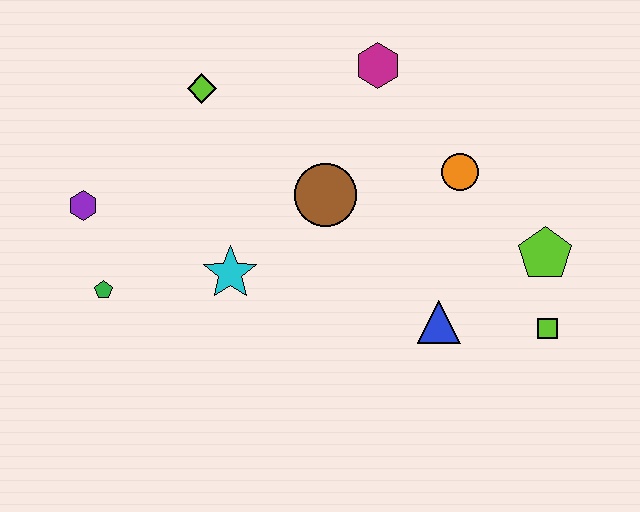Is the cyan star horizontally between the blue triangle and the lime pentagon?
No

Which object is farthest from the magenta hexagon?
The green pentagon is farthest from the magenta hexagon.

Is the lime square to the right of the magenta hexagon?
Yes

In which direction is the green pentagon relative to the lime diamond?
The green pentagon is below the lime diamond.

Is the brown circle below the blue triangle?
No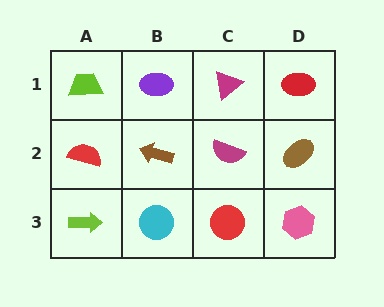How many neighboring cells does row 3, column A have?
2.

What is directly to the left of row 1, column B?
A lime trapezoid.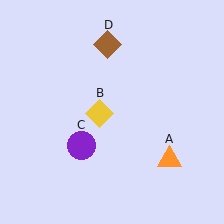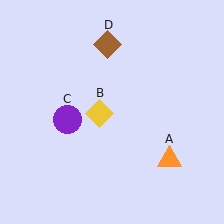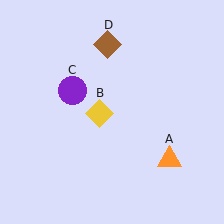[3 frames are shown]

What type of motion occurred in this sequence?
The purple circle (object C) rotated clockwise around the center of the scene.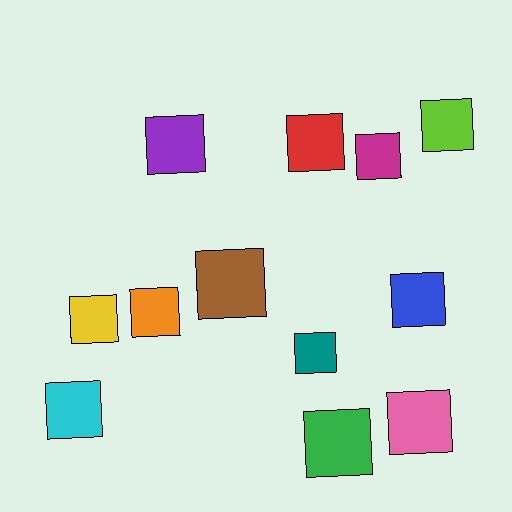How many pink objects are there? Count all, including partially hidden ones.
There is 1 pink object.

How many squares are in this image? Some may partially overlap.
There are 12 squares.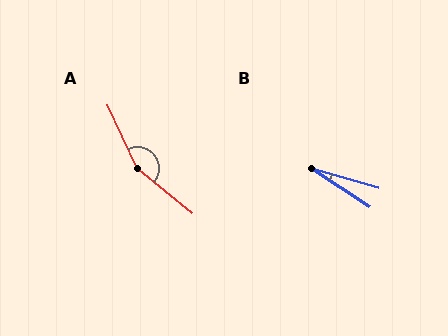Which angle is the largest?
A, at approximately 154 degrees.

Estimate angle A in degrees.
Approximately 154 degrees.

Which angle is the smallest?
B, at approximately 17 degrees.